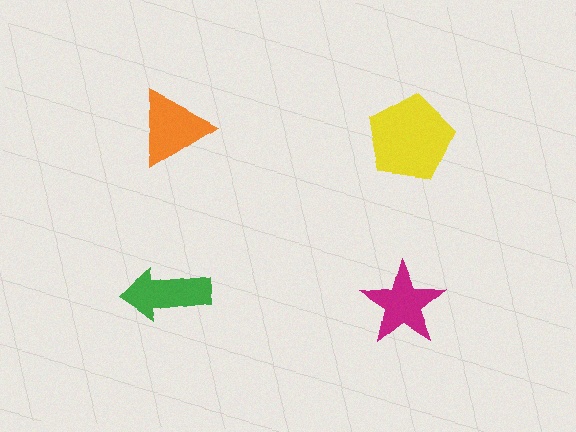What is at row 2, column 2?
A magenta star.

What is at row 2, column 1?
A green arrow.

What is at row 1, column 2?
A yellow pentagon.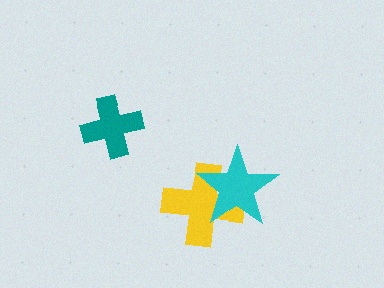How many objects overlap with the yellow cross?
1 object overlaps with the yellow cross.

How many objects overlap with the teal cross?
0 objects overlap with the teal cross.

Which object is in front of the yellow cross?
The cyan star is in front of the yellow cross.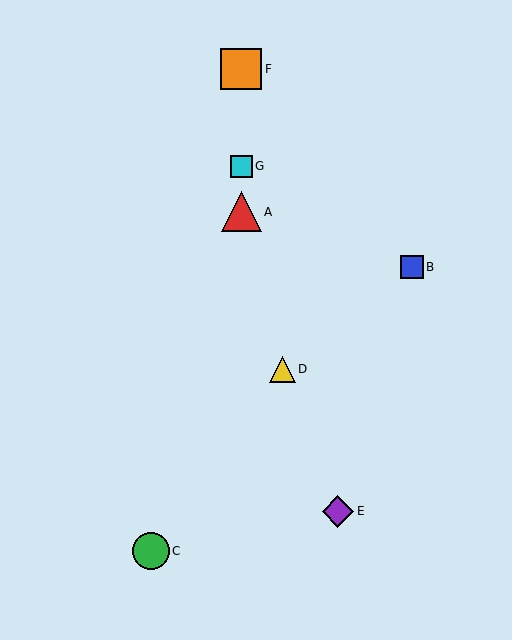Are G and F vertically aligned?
Yes, both are at x≈241.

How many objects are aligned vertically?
3 objects (A, F, G) are aligned vertically.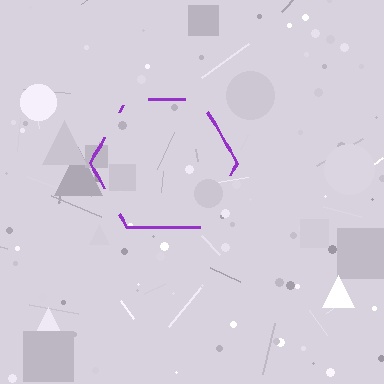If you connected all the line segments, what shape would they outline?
They would outline a hexagon.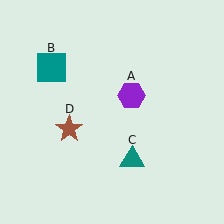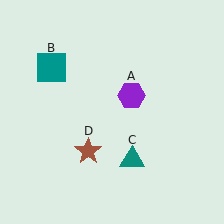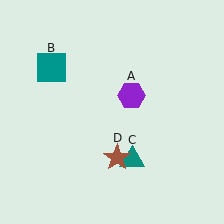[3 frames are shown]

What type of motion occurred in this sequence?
The brown star (object D) rotated counterclockwise around the center of the scene.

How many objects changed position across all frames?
1 object changed position: brown star (object D).